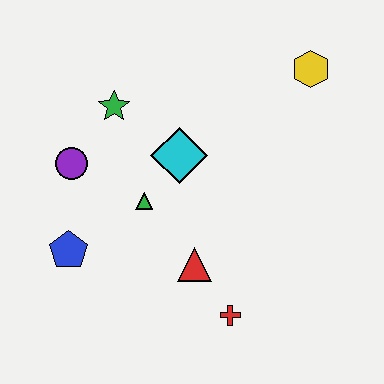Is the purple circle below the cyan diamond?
Yes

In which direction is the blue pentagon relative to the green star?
The blue pentagon is below the green star.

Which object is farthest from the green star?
The red cross is farthest from the green star.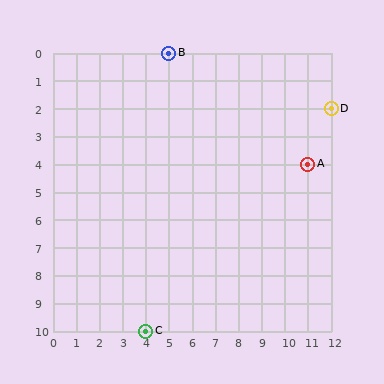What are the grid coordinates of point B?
Point B is at grid coordinates (5, 0).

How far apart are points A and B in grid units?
Points A and B are 6 columns and 4 rows apart (about 7.2 grid units diagonally).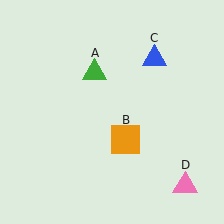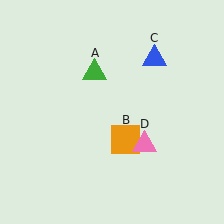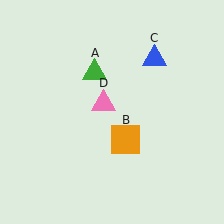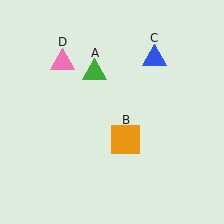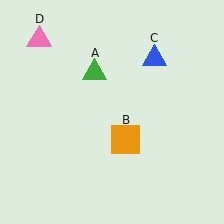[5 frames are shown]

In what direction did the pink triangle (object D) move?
The pink triangle (object D) moved up and to the left.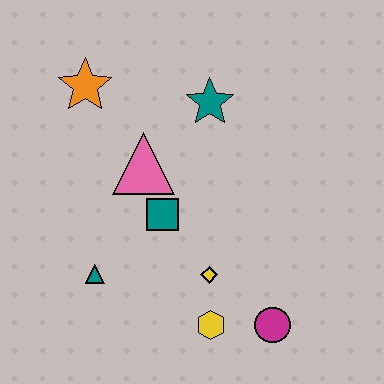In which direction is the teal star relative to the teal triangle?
The teal star is above the teal triangle.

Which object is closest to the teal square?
The pink triangle is closest to the teal square.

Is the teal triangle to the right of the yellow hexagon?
No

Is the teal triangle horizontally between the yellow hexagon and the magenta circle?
No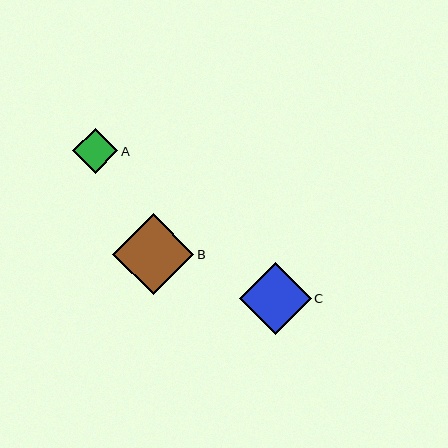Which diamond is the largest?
Diamond B is the largest with a size of approximately 81 pixels.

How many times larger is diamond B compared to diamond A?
Diamond B is approximately 1.8 times the size of diamond A.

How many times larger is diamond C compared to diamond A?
Diamond C is approximately 1.6 times the size of diamond A.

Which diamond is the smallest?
Diamond A is the smallest with a size of approximately 45 pixels.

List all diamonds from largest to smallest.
From largest to smallest: B, C, A.